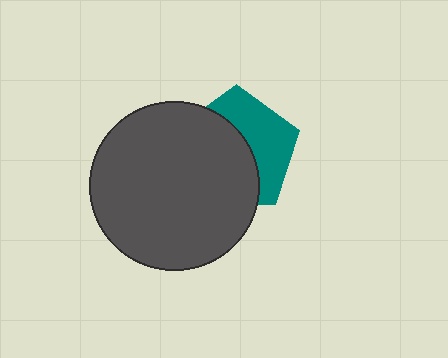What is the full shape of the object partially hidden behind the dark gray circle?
The partially hidden object is a teal pentagon.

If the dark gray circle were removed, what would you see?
You would see the complete teal pentagon.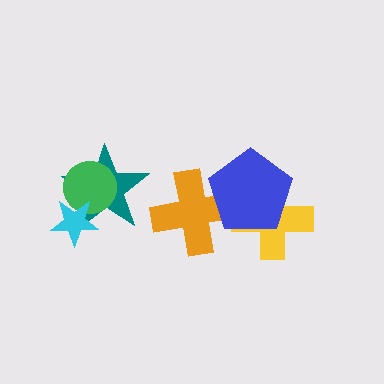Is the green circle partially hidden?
Yes, it is partially covered by another shape.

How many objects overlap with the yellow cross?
1 object overlaps with the yellow cross.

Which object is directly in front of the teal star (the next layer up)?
The green circle is directly in front of the teal star.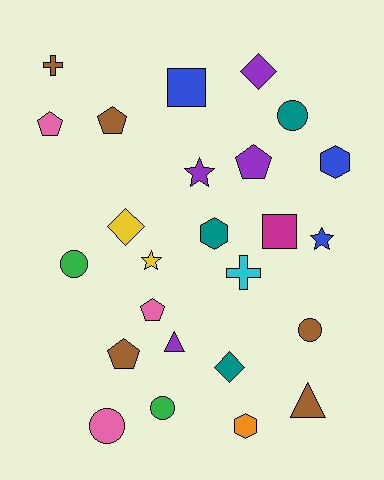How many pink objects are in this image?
There are 3 pink objects.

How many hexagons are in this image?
There are 3 hexagons.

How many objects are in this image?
There are 25 objects.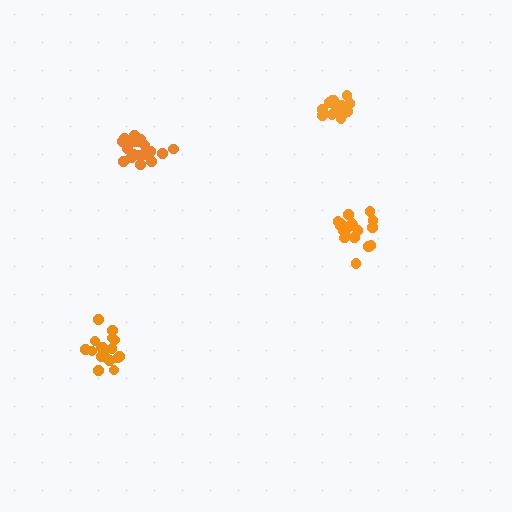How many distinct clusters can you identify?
There are 4 distinct clusters.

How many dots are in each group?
Group 1: 19 dots, Group 2: 21 dots, Group 3: 18 dots, Group 4: 19 dots (77 total).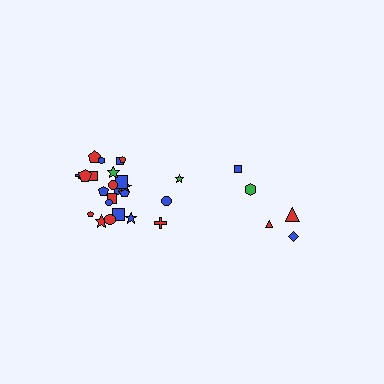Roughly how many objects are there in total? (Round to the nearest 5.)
Roughly 30 objects in total.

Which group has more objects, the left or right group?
The left group.